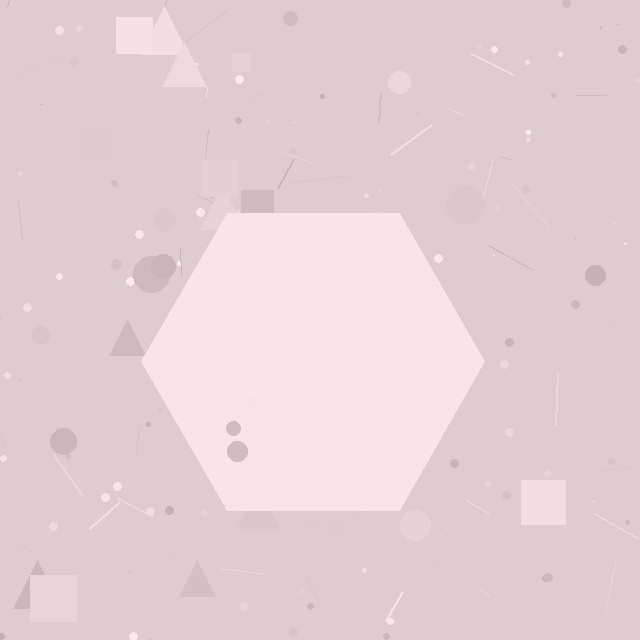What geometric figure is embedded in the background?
A hexagon is embedded in the background.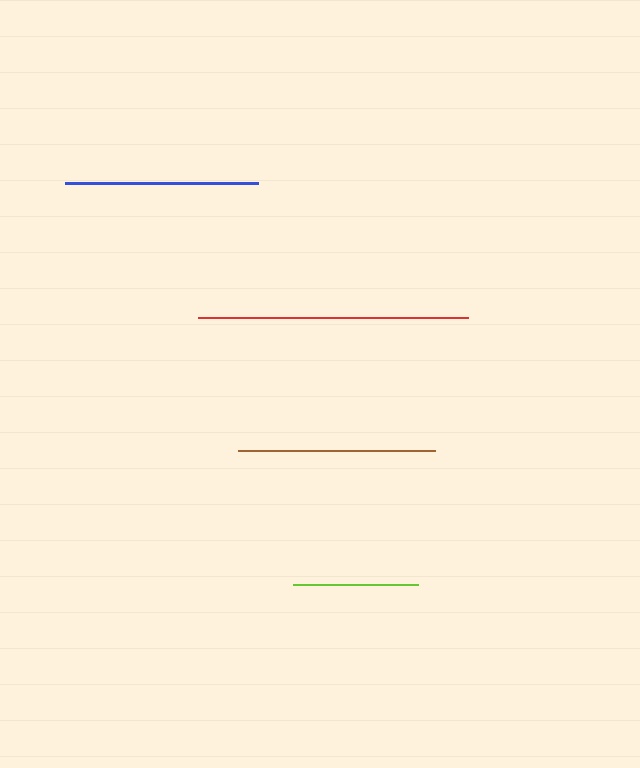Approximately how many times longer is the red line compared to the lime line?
The red line is approximately 2.1 times the length of the lime line.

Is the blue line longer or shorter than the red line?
The red line is longer than the blue line.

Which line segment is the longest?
The red line is the longest at approximately 270 pixels.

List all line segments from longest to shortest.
From longest to shortest: red, brown, blue, lime.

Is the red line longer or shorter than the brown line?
The red line is longer than the brown line.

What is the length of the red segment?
The red segment is approximately 270 pixels long.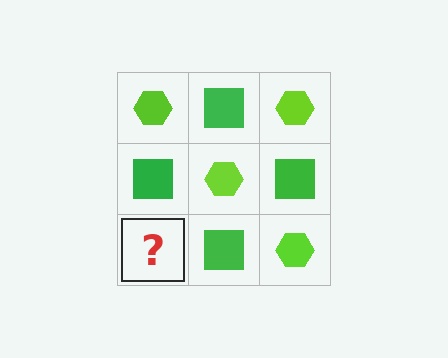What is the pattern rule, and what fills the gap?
The rule is that it alternates lime hexagon and green square in a checkerboard pattern. The gap should be filled with a lime hexagon.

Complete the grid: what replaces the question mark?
The question mark should be replaced with a lime hexagon.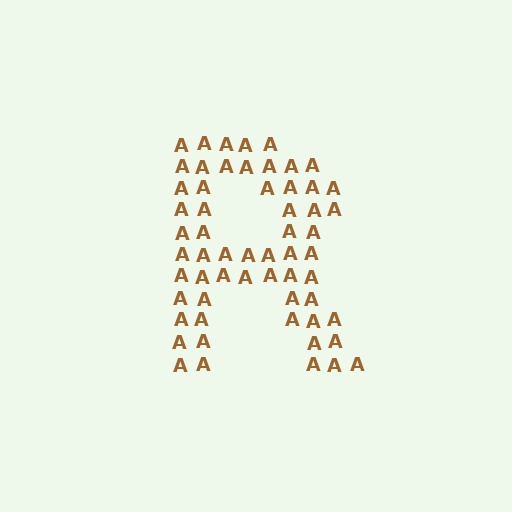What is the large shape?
The large shape is the letter R.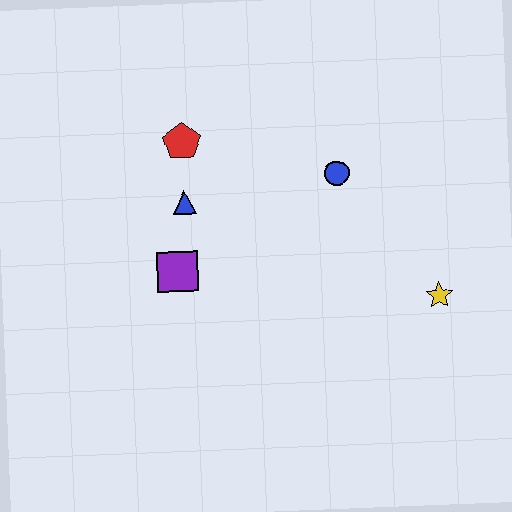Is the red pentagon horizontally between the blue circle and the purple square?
Yes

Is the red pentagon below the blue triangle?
No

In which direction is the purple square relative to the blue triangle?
The purple square is below the blue triangle.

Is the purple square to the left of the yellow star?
Yes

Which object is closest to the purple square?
The blue triangle is closest to the purple square.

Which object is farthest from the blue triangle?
The yellow star is farthest from the blue triangle.